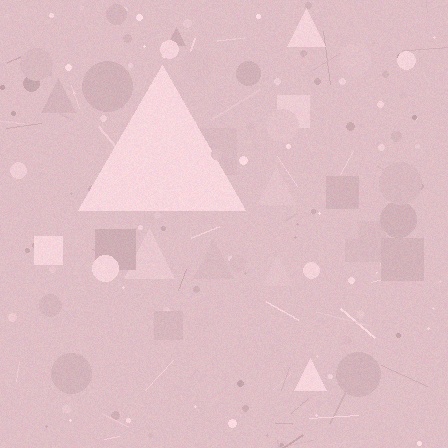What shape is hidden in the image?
A triangle is hidden in the image.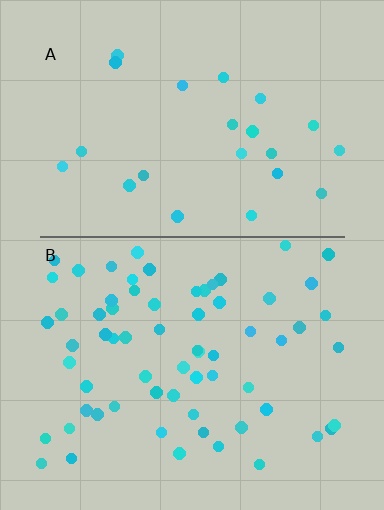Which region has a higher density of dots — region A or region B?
B (the bottom).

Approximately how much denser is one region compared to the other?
Approximately 2.8× — region B over region A.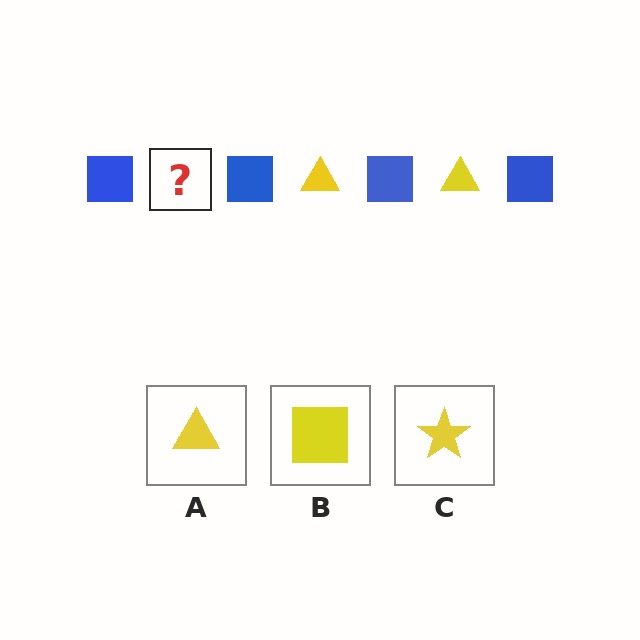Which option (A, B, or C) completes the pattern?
A.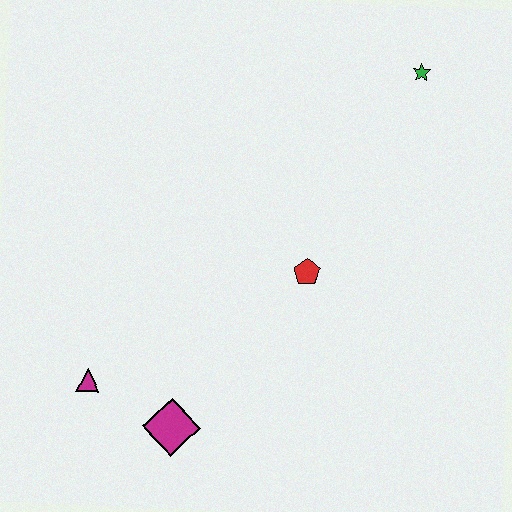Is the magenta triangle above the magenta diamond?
Yes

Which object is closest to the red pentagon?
The magenta diamond is closest to the red pentagon.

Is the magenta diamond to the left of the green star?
Yes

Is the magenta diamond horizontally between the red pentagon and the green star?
No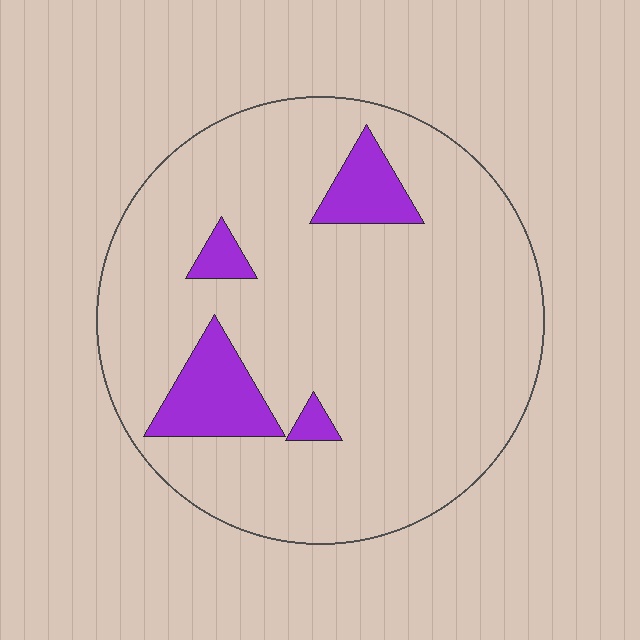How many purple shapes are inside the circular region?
4.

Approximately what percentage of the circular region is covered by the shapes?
Approximately 10%.